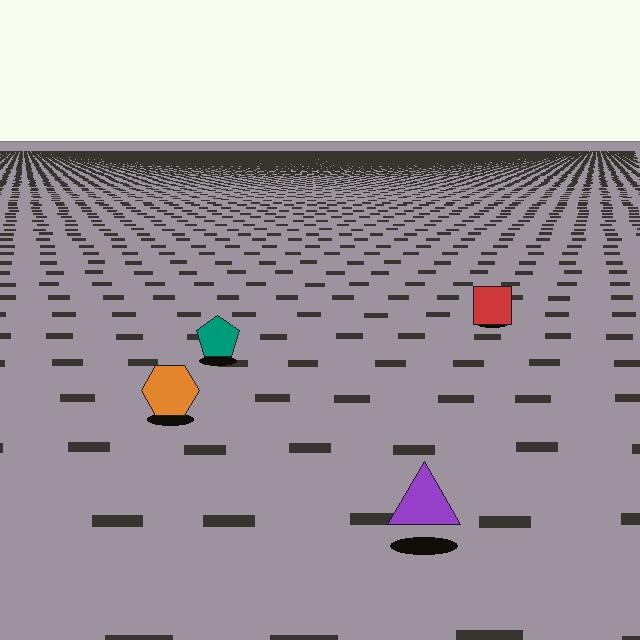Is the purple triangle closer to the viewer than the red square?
Yes. The purple triangle is closer — you can tell from the texture gradient: the ground texture is coarser near it.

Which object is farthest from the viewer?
The red square is farthest from the viewer. It appears smaller and the ground texture around it is denser.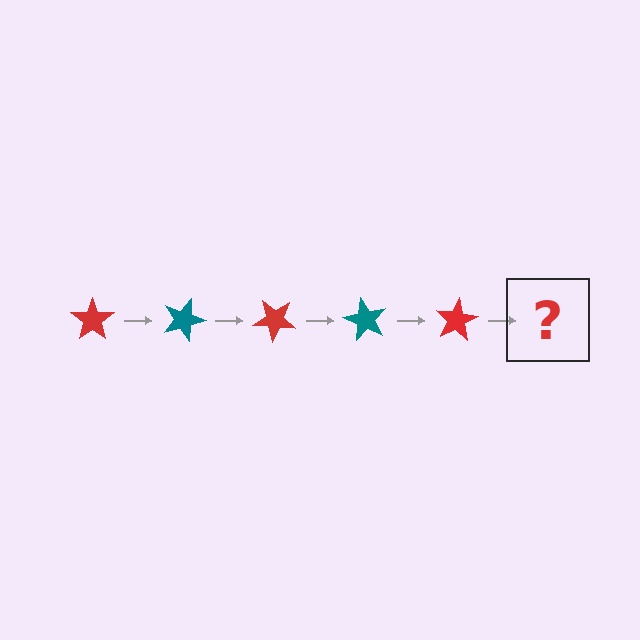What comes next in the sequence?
The next element should be a teal star, rotated 100 degrees from the start.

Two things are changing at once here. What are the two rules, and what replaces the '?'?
The two rules are that it rotates 20 degrees each step and the color cycles through red and teal. The '?' should be a teal star, rotated 100 degrees from the start.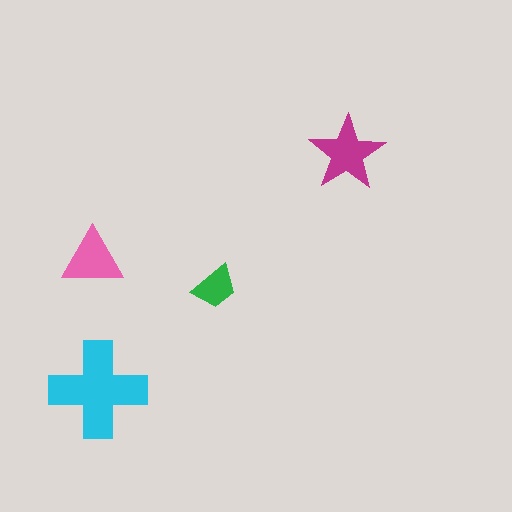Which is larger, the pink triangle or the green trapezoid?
The pink triangle.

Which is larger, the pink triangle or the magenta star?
The magenta star.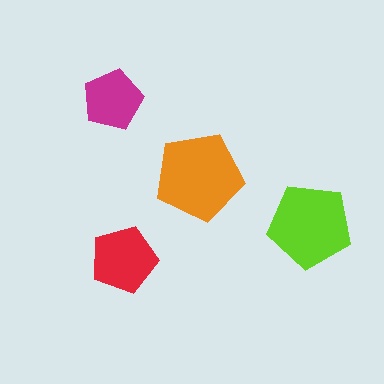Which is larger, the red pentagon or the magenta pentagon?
The red one.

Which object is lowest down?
The red pentagon is bottommost.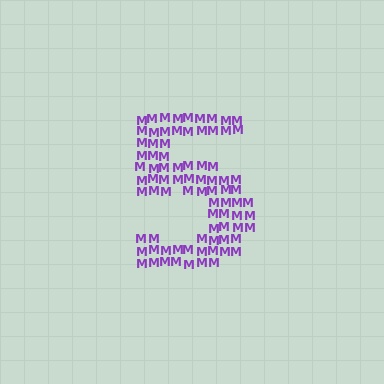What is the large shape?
The large shape is the digit 5.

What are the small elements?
The small elements are letter M's.